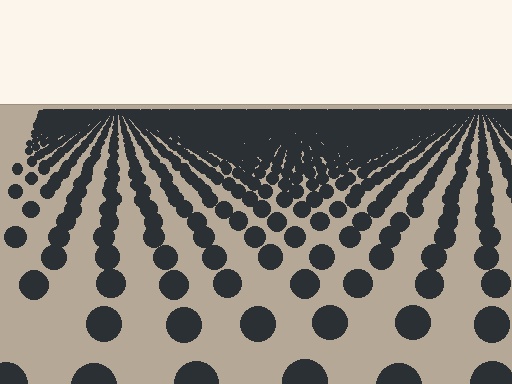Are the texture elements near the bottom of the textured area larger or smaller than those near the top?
Larger. Near the bottom, elements are closer to the viewer and appear at a bigger on-screen size.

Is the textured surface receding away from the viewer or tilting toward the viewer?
The surface is receding away from the viewer. Texture elements get smaller and denser toward the top.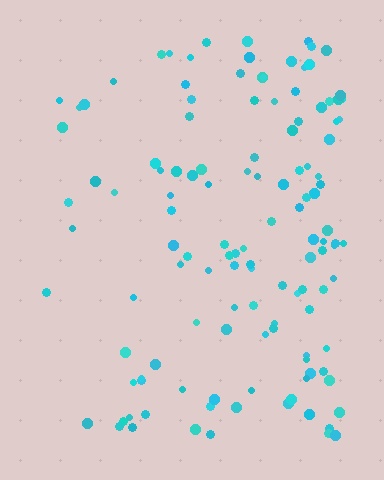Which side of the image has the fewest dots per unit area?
The left.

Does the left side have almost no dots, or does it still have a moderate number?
Still a moderate number, just noticeably fewer than the right.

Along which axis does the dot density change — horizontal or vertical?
Horizontal.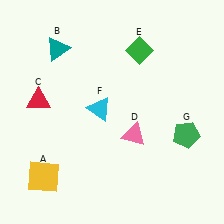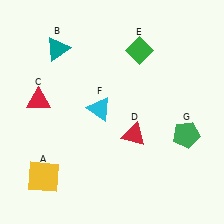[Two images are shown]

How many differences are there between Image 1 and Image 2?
There is 1 difference between the two images.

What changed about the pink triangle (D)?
In Image 1, D is pink. In Image 2, it changed to red.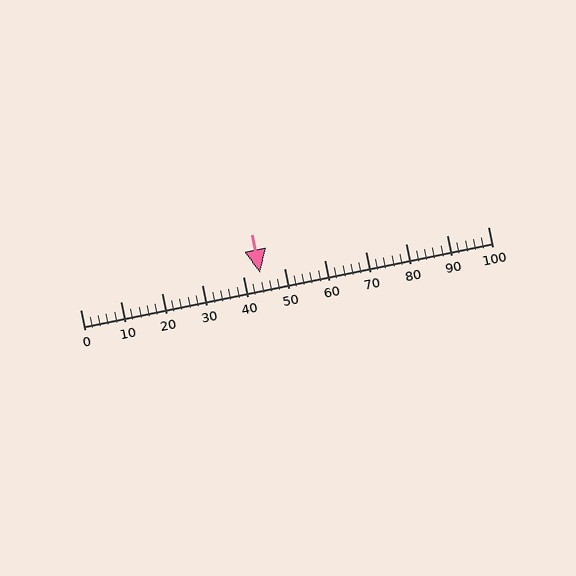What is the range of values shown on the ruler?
The ruler shows values from 0 to 100.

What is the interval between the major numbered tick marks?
The major tick marks are spaced 10 units apart.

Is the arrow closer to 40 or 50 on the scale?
The arrow is closer to 40.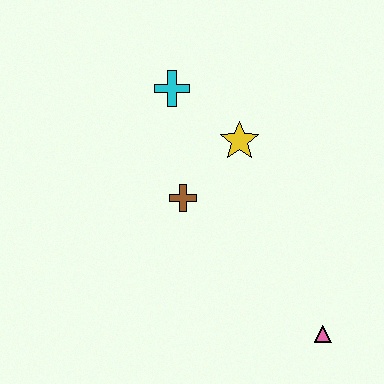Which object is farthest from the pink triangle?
The cyan cross is farthest from the pink triangle.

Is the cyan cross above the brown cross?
Yes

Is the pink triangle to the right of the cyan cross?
Yes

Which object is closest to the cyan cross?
The yellow star is closest to the cyan cross.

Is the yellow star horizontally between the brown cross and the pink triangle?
Yes